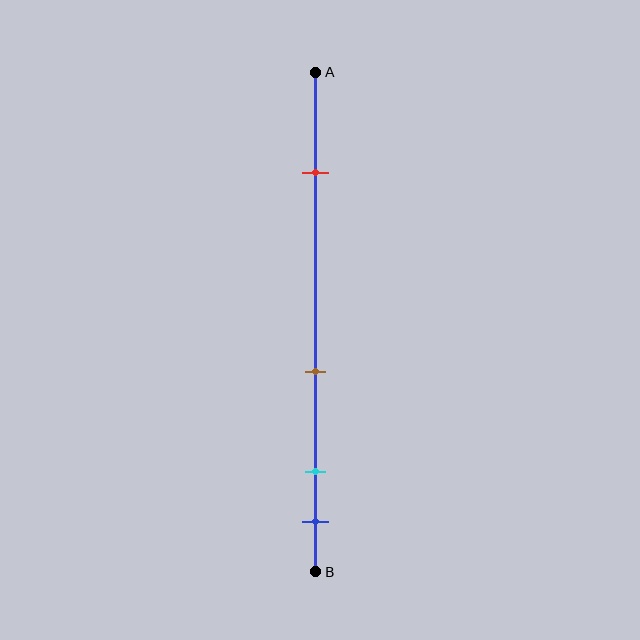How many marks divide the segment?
There are 4 marks dividing the segment.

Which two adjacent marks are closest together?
The cyan and blue marks are the closest adjacent pair.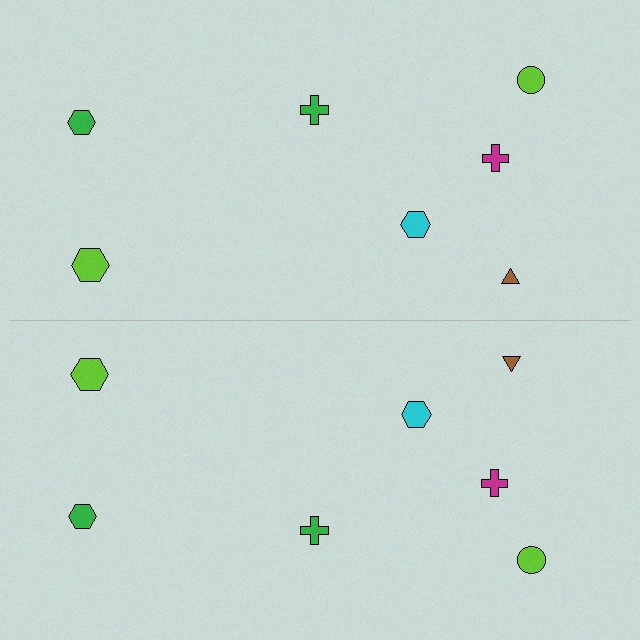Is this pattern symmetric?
Yes, this pattern has bilateral (reflection) symmetry.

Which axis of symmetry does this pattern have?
The pattern has a horizontal axis of symmetry running through the center of the image.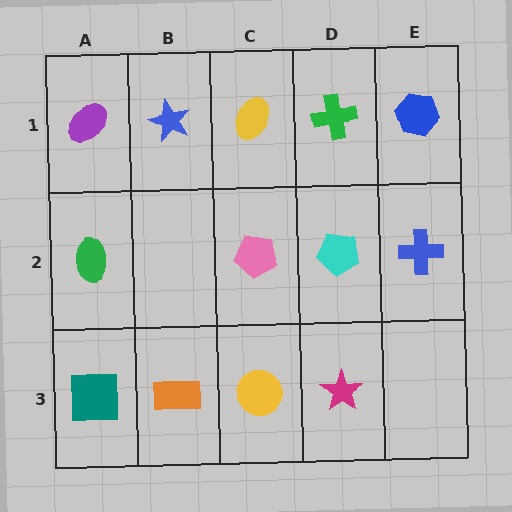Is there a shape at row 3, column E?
No, that cell is empty.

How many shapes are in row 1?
5 shapes.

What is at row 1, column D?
A green cross.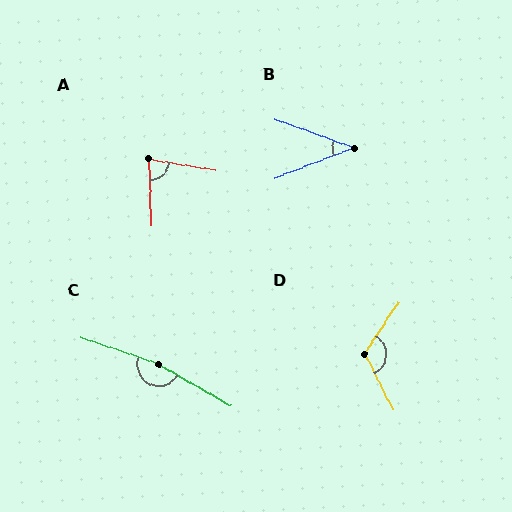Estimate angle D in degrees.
Approximately 120 degrees.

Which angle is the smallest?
B, at approximately 40 degrees.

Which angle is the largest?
C, at approximately 169 degrees.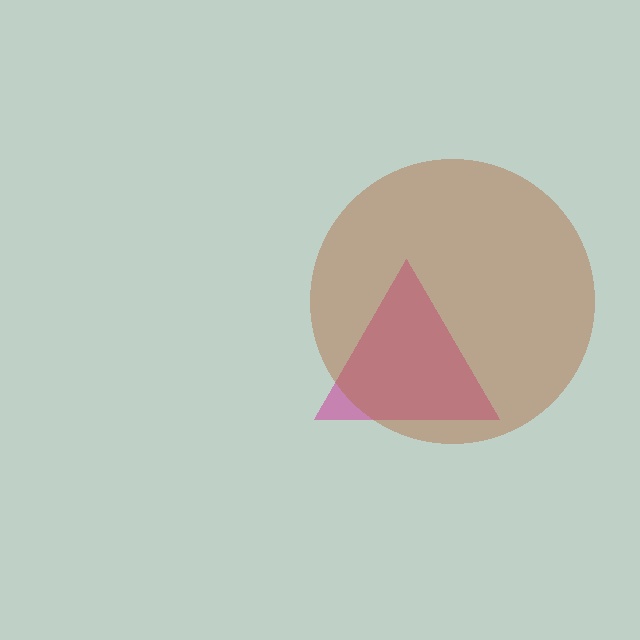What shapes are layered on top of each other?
The layered shapes are: a magenta triangle, a brown circle.